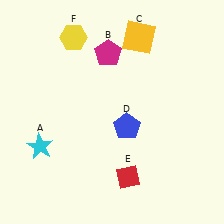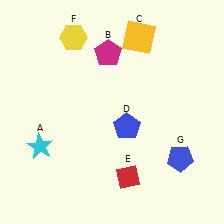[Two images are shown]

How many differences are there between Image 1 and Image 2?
There is 1 difference between the two images.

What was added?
A blue pentagon (G) was added in Image 2.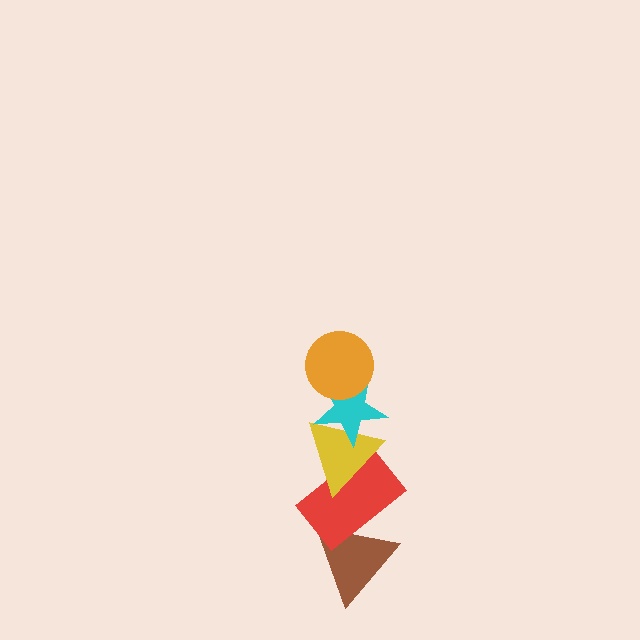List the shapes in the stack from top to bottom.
From top to bottom: the orange circle, the cyan star, the yellow triangle, the red rectangle, the brown triangle.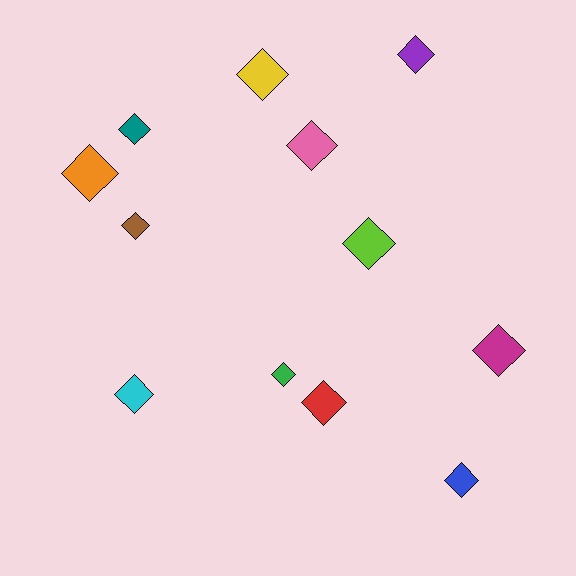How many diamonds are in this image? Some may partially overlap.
There are 12 diamonds.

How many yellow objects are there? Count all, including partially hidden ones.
There is 1 yellow object.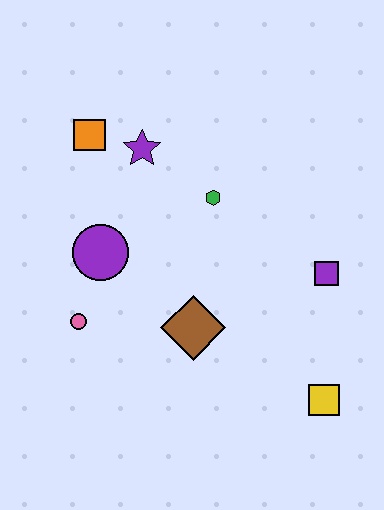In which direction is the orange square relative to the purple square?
The orange square is to the left of the purple square.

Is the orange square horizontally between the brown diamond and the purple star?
No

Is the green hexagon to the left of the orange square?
No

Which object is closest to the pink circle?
The purple circle is closest to the pink circle.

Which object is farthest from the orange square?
The yellow square is farthest from the orange square.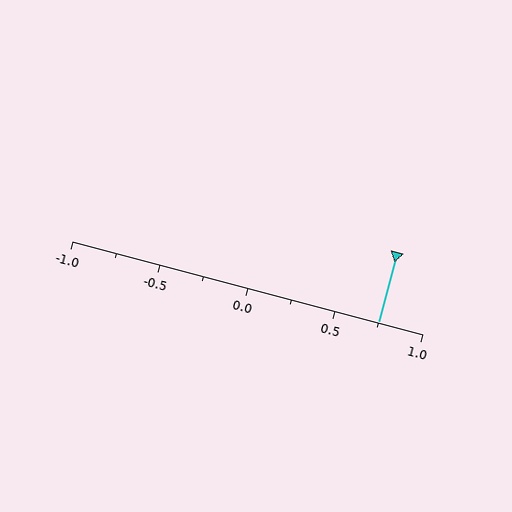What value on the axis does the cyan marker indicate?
The marker indicates approximately 0.75.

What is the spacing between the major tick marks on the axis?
The major ticks are spaced 0.5 apart.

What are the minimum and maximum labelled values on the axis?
The axis runs from -1.0 to 1.0.